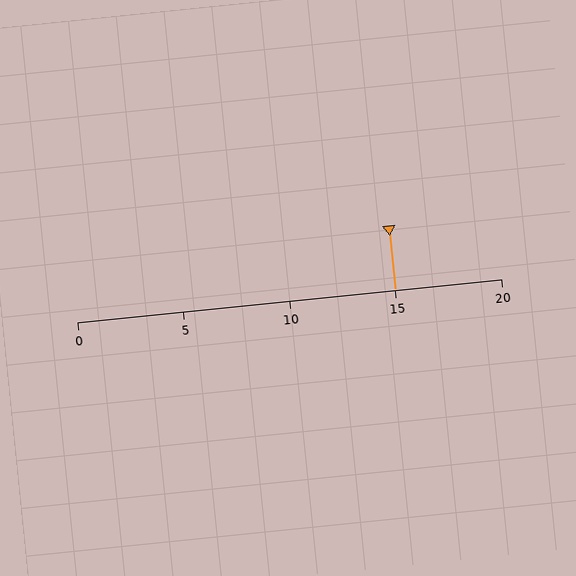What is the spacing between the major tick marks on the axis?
The major ticks are spaced 5 apart.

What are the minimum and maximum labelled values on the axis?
The axis runs from 0 to 20.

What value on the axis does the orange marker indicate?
The marker indicates approximately 15.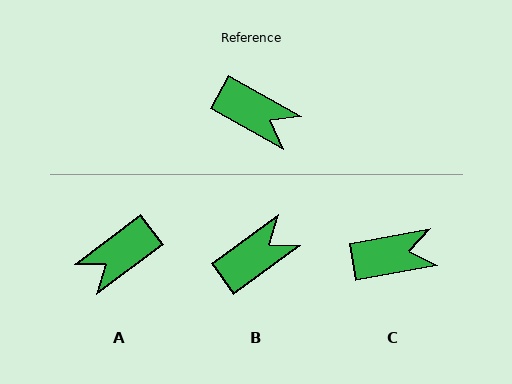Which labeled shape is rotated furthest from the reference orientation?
A, about 114 degrees away.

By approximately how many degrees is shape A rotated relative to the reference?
Approximately 114 degrees clockwise.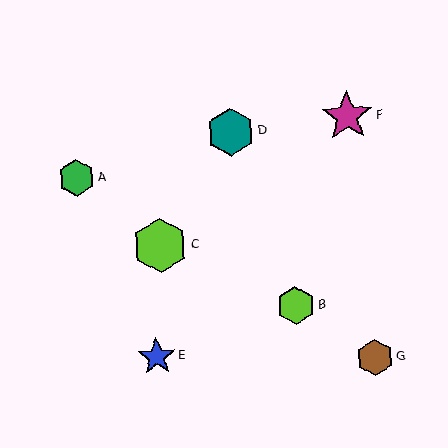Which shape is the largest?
The lime hexagon (labeled C) is the largest.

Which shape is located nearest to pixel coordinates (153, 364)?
The blue star (labeled E) at (157, 357) is nearest to that location.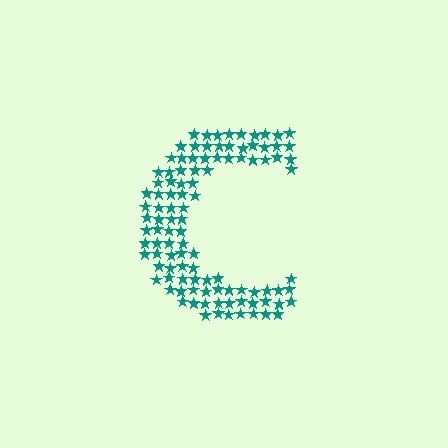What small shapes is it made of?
It is made of small stars.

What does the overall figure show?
The overall figure shows the letter C.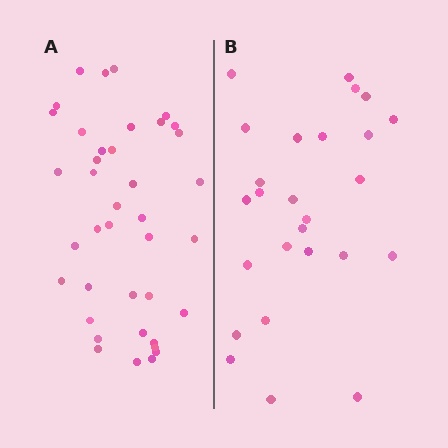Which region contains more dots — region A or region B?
Region A (the left region) has more dots.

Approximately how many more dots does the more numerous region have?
Region A has approximately 15 more dots than region B.